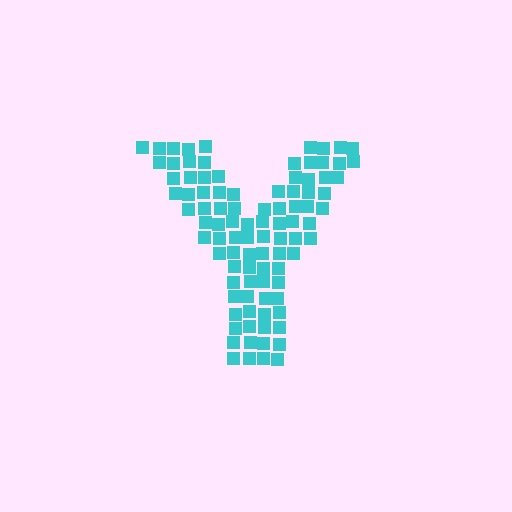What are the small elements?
The small elements are squares.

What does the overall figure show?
The overall figure shows the letter Y.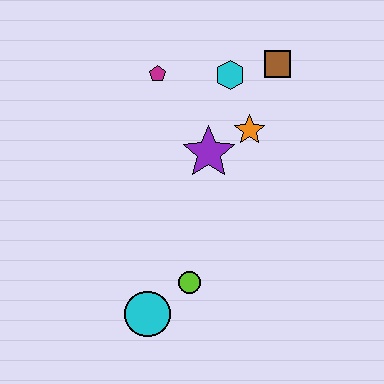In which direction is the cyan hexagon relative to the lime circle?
The cyan hexagon is above the lime circle.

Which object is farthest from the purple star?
The cyan circle is farthest from the purple star.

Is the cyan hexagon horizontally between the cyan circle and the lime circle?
No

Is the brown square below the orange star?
No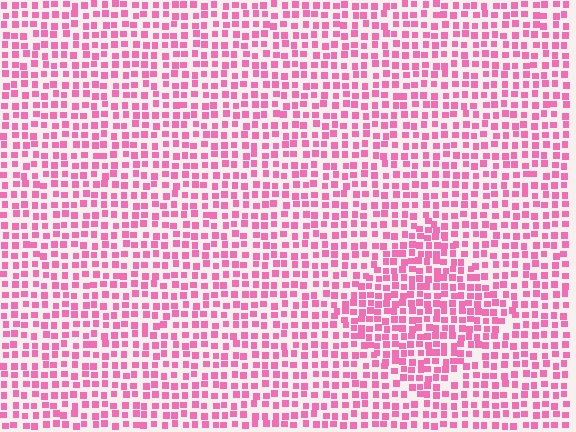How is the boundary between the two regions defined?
The boundary is defined by a change in element density (approximately 1.4x ratio). All elements are the same color, size, and shape.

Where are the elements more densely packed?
The elements are more densely packed inside the diamond boundary.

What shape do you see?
I see a diamond.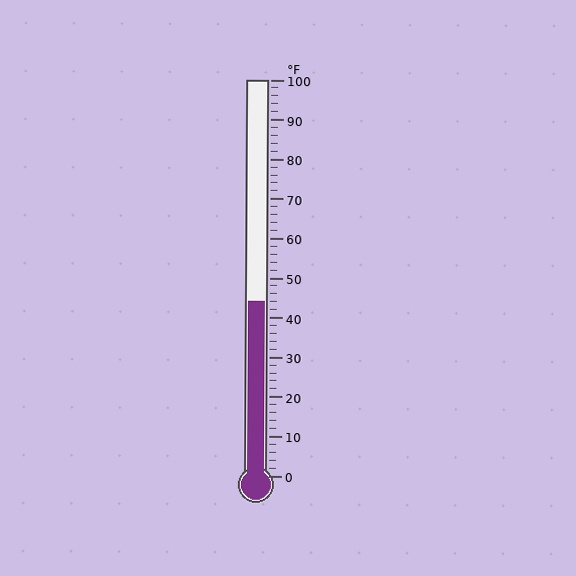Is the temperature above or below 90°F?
The temperature is below 90°F.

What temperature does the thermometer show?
The thermometer shows approximately 44°F.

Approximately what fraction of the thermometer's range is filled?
The thermometer is filled to approximately 45% of its range.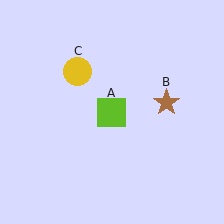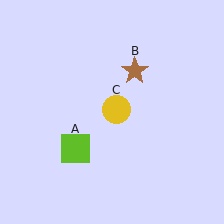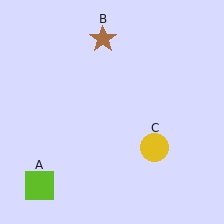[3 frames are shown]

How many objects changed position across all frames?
3 objects changed position: lime square (object A), brown star (object B), yellow circle (object C).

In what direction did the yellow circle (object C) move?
The yellow circle (object C) moved down and to the right.